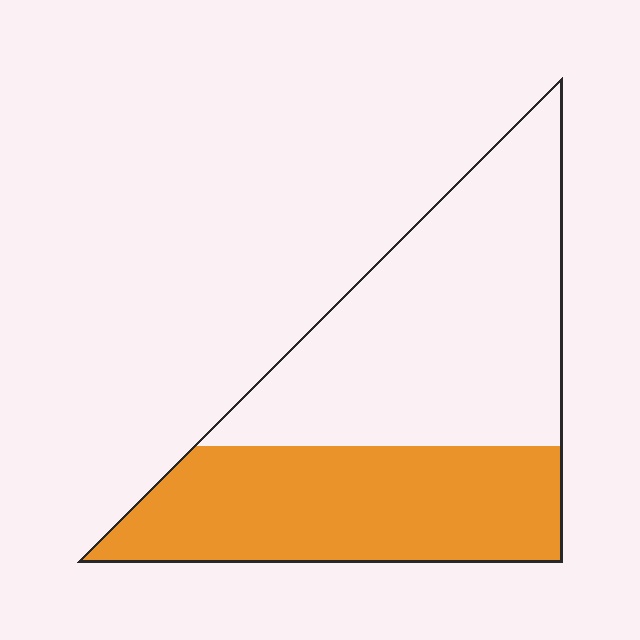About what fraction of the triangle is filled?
About two fifths (2/5).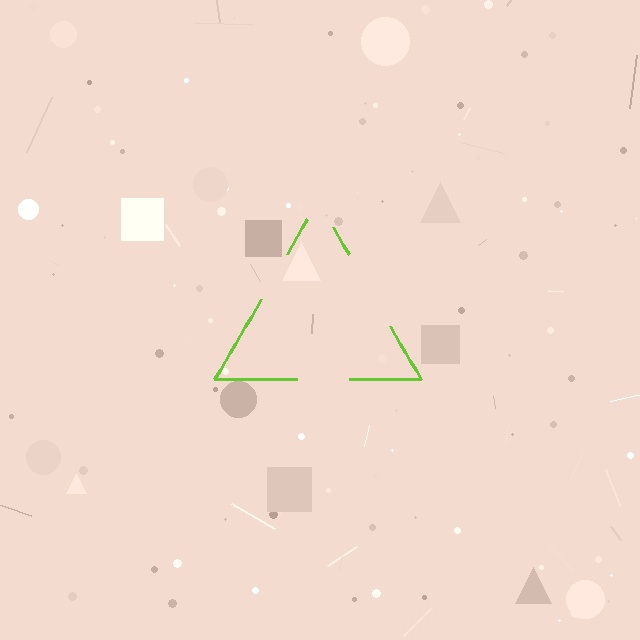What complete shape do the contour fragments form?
The contour fragments form a triangle.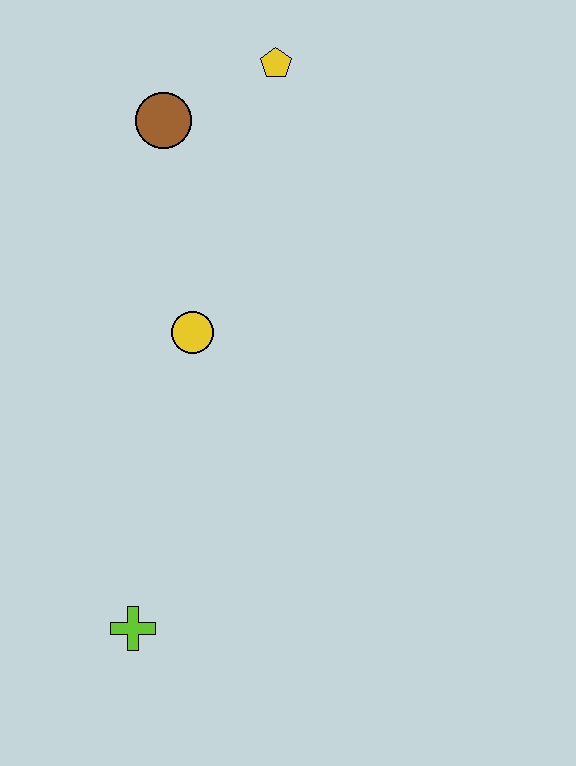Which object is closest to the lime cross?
The yellow circle is closest to the lime cross.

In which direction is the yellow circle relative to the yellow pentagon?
The yellow circle is below the yellow pentagon.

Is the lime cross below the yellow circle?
Yes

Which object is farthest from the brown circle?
The lime cross is farthest from the brown circle.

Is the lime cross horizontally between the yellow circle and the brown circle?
No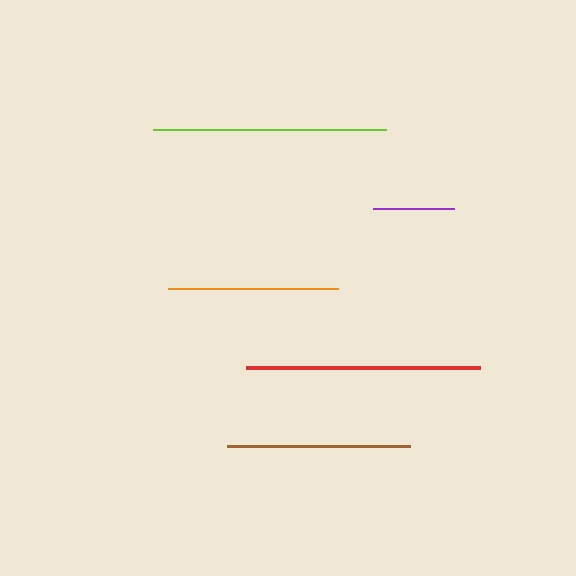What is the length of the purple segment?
The purple segment is approximately 81 pixels long.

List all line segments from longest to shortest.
From longest to shortest: red, lime, brown, orange, purple.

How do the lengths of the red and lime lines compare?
The red and lime lines are approximately the same length.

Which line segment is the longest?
The red line is the longest at approximately 234 pixels.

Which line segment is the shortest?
The purple line is the shortest at approximately 81 pixels.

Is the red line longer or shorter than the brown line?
The red line is longer than the brown line.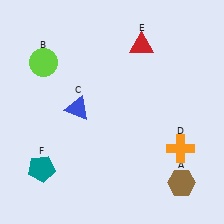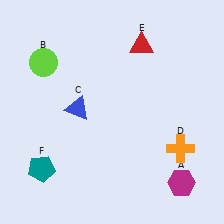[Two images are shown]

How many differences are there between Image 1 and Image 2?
There is 1 difference between the two images.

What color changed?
The hexagon (A) changed from brown in Image 1 to magenta in Image 2.